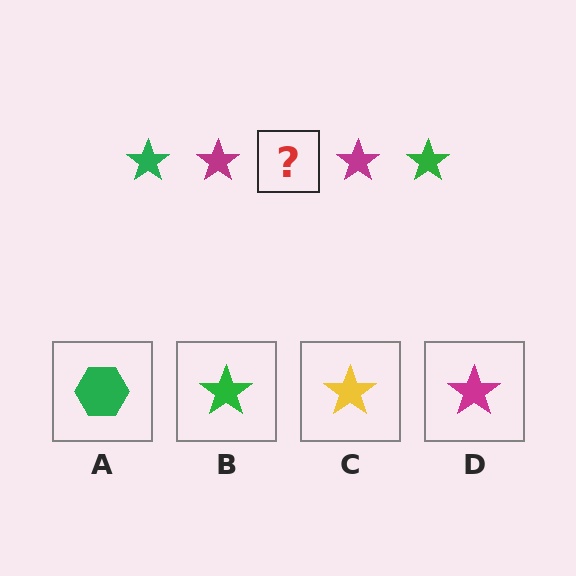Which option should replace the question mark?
Option B.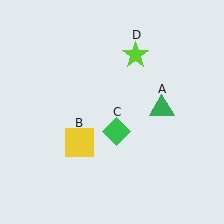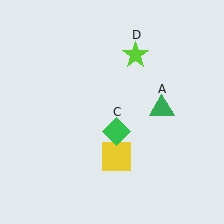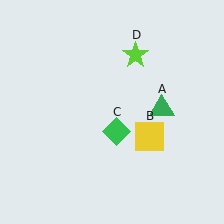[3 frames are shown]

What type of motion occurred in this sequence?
The yellow square (object B) rotated counterclockwise around the center of the scene.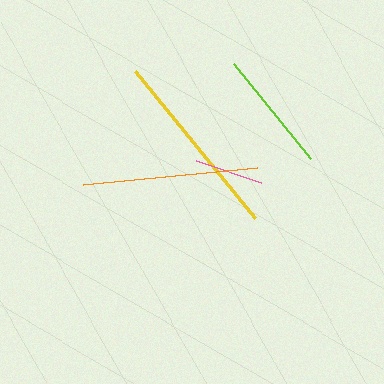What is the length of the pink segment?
The pink segment is approximately 68 pixels long.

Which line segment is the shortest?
The pink line is the shortest at approximately 68 pixels.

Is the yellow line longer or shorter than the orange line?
The yellow line is longer than the orange line.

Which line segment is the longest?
The yellow line is the longest at approximately 189 pixels.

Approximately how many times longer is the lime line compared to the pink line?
The lime line is approximately 1.8 times the length of the pink line.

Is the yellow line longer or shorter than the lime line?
The yellow line is longer than the lime line.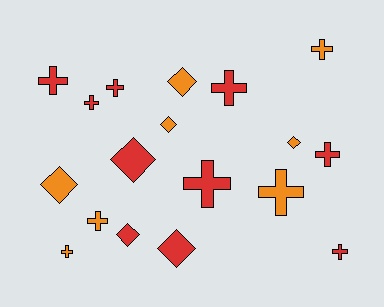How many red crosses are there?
There are 7 red crosses.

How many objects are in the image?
There are 18 objects.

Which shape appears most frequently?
Cross, with 11 objects.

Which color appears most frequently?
Red, with 10 objects.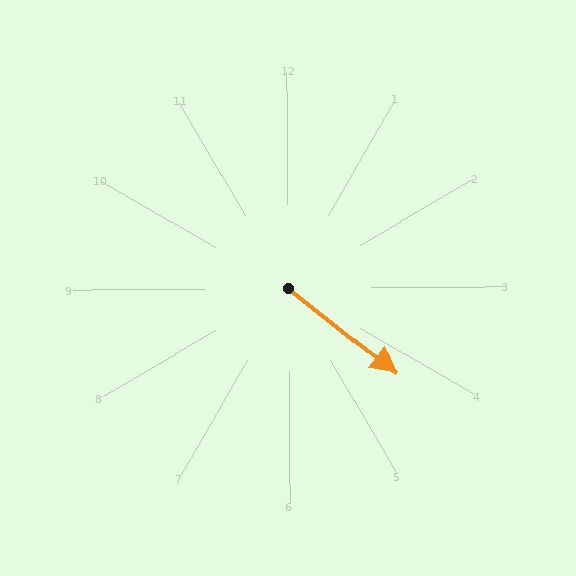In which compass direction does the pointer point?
Southeast.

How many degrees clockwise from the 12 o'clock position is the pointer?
Approximately 129 degrees.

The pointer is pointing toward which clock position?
Roughly 4 o'clock.